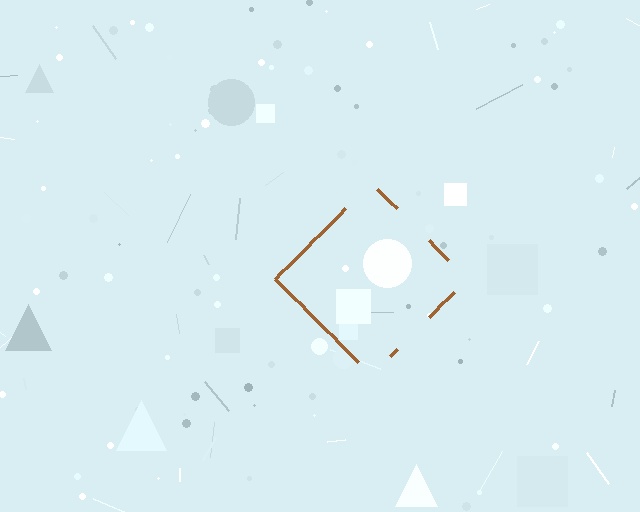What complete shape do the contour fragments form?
The contour fragments form a diamond.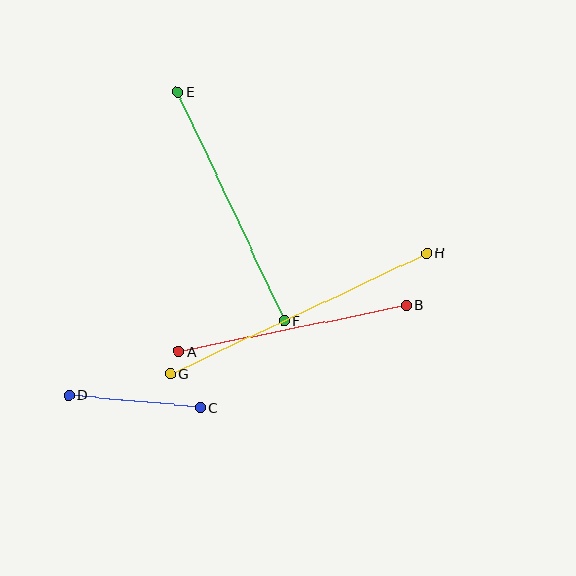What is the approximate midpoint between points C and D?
The midpoint is at approximately (135, 401) pixels.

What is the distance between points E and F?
The distance is approximately 253 pixels.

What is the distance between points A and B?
The distance is approximately 232 pixels.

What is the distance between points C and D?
The distance is approximately 133 pixels.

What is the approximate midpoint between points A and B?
The midpoint is at approximately (292, 328) pixels.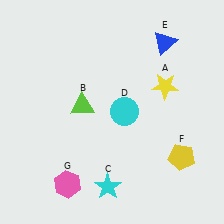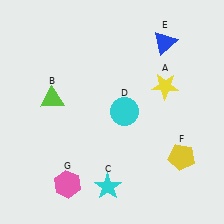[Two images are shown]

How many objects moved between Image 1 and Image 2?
1 object moved between the two images.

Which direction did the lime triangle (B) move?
The lime triangle (B) moved left.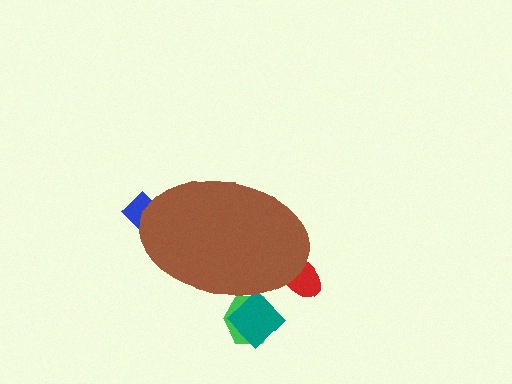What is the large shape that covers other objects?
A brown ellipse.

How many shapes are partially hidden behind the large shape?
4 shapes are partially hidden.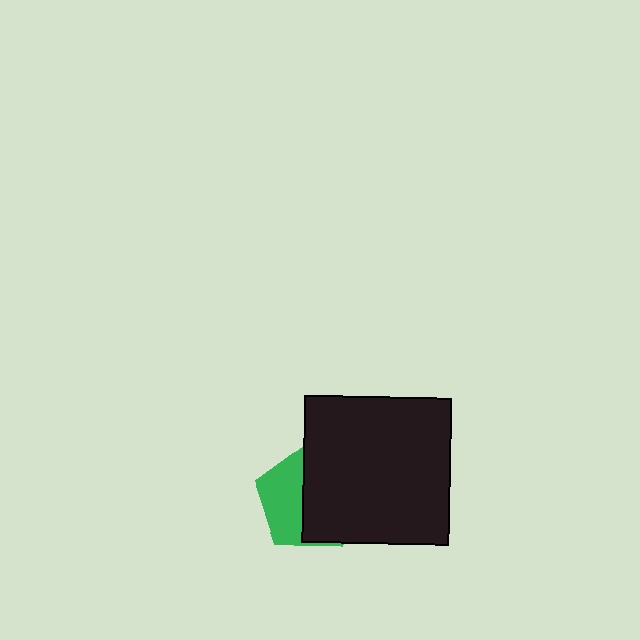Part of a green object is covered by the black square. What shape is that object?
It is a pentagon.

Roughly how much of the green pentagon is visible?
A small part of it is visible (roughly 41%).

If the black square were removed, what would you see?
You would see the complete green pentagon.